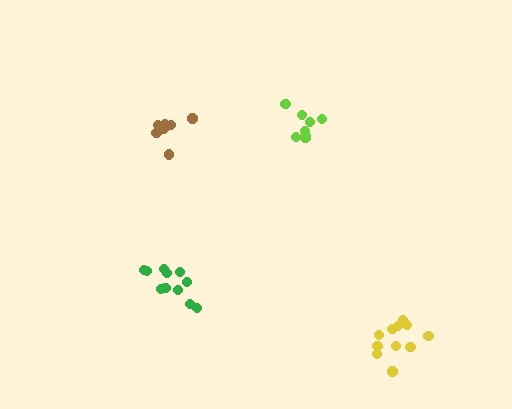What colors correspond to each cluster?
The clusters are colored: brown, green, lime, yellow.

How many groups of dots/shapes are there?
There are 4 groups.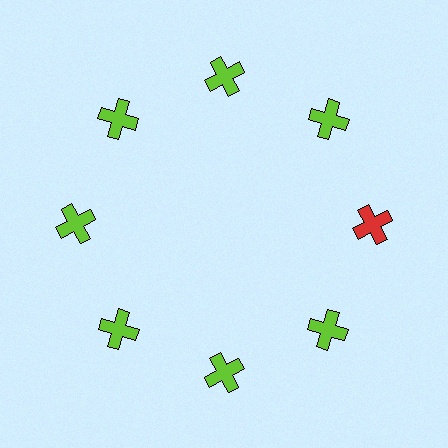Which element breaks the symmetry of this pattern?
The red cross at roughly the 3 o'clock position breaks the symmetry. All other shapes are lime crosses.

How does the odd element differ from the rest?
It has a different color: red instead of lime.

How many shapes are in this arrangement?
There are 8 shapes arranged in a ring pattern.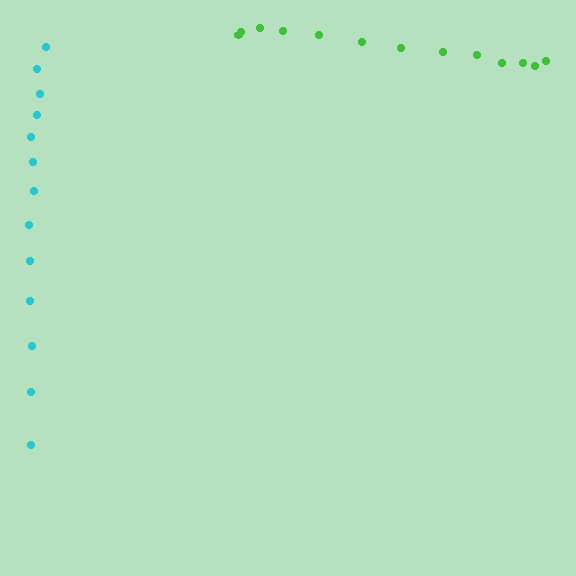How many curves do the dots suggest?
There are 2 distinct paths.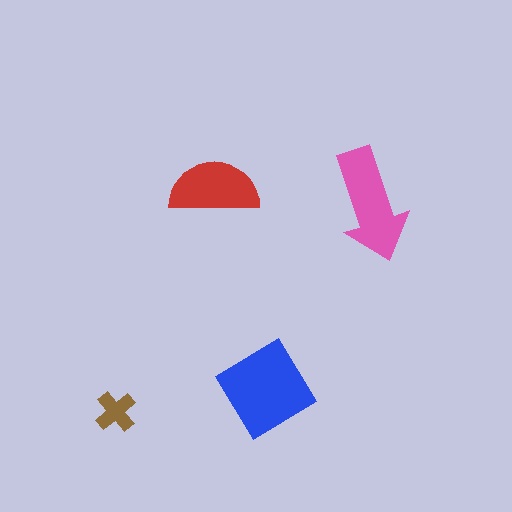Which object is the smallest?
The brown cross.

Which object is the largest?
The blue diamond.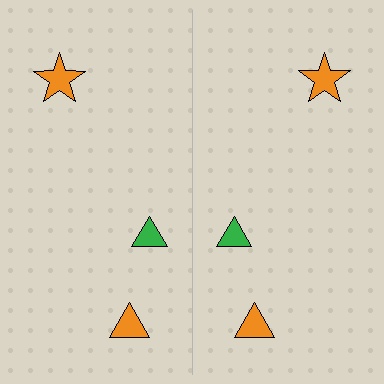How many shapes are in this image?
There are 6 shapes in this image.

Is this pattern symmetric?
Yes, this pattern has bilateral (reflection) symmetry.